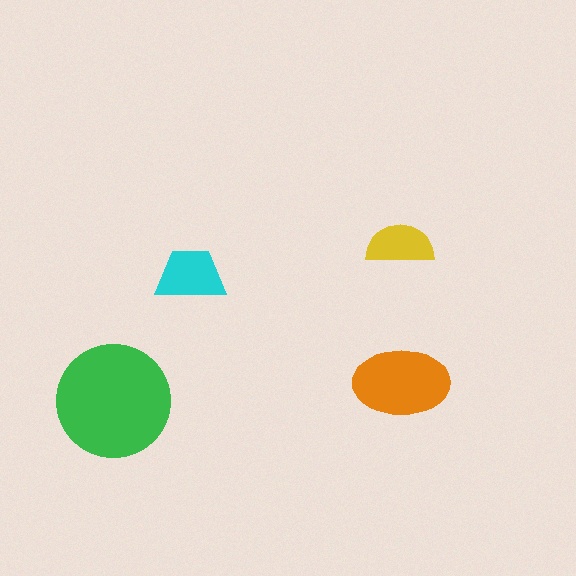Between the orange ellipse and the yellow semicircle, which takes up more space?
The orange ellipse.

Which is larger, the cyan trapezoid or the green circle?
The green circle.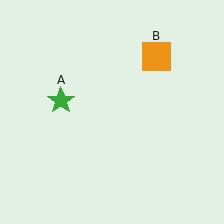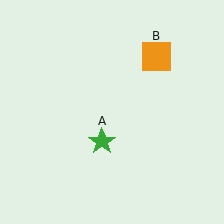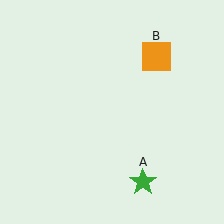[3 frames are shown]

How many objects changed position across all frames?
1 object changed position: green star (object A).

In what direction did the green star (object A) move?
The green star (object A) moved down and to the right.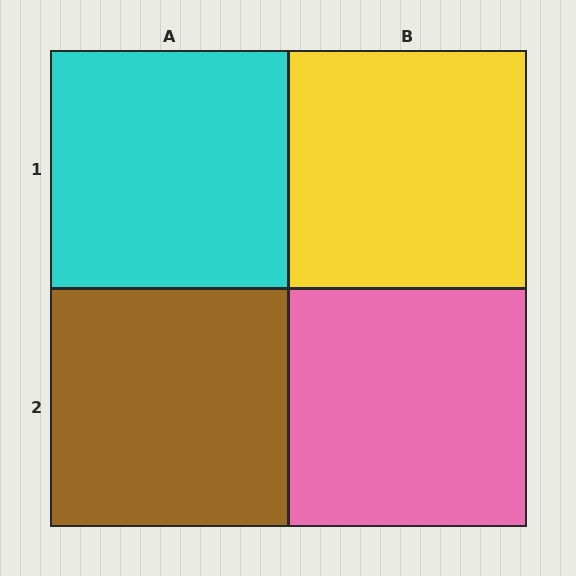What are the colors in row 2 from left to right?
Brown, pink.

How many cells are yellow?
1 cell is yellow.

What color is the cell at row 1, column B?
Yellow.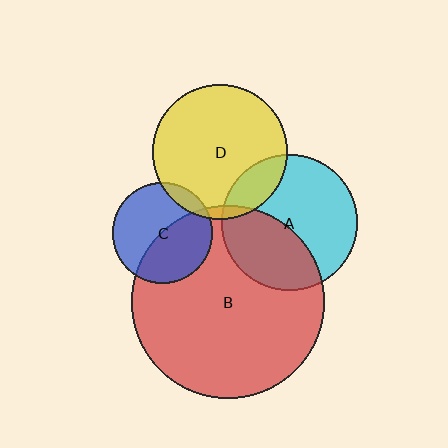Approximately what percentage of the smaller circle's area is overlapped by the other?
Approximately 15%.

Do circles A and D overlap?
Yes.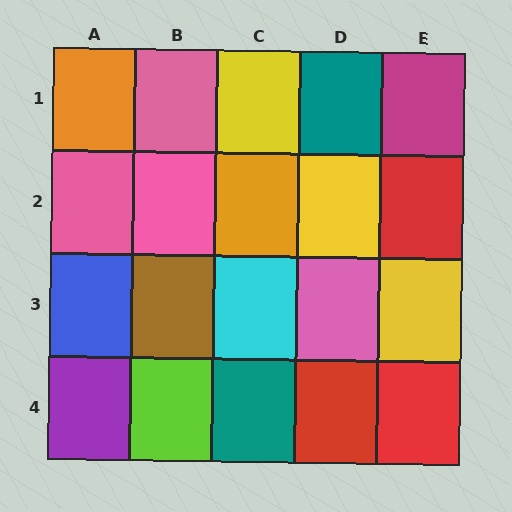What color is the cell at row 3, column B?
Brown.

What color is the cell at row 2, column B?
Pink.